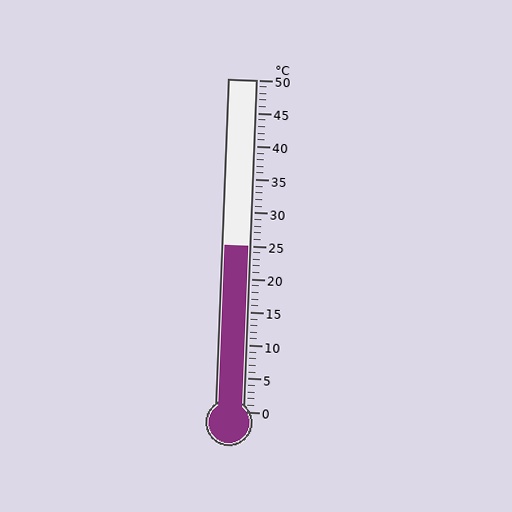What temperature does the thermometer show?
The thermometer shows approximately 25°C.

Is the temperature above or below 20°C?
The temperature is above 20°C.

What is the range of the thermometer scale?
The thermometer scale ranges from 0°C to 50°C.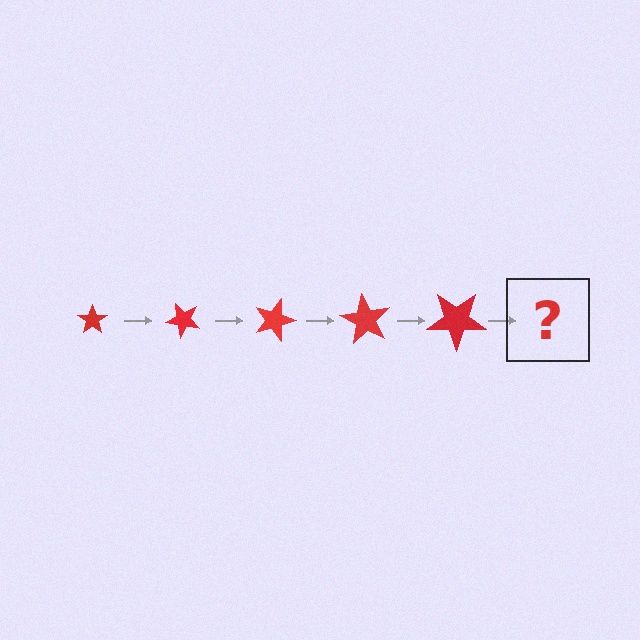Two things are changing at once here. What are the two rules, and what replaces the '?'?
The two rules are that the star grows larger each step and it rotates 45 degrees each step. The '?' should be a star, larger than the previous one and rotated 225 degrees from the start.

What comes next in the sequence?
The next element should be a star, larger than the previous one and rotated 225 degrees from the start.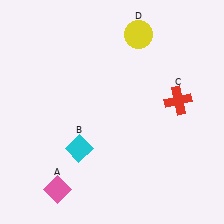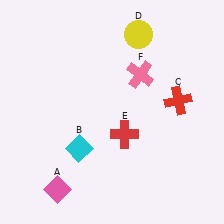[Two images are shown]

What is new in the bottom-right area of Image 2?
A red cross (E) was added in the bottom-right area of Image 2.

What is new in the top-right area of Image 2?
A pink cross (F) was added in the top-right area of Image 2.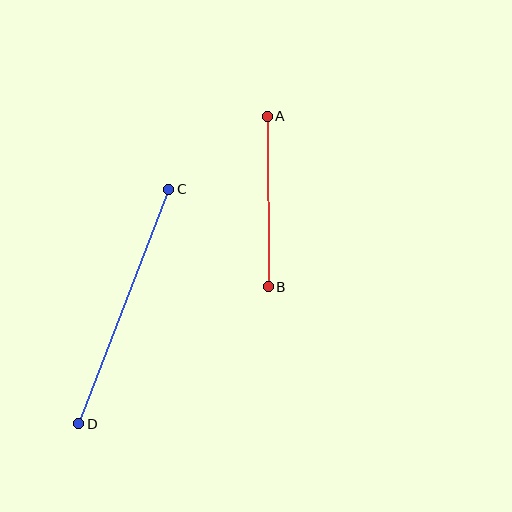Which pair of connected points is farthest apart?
Points C and D are farthest apart.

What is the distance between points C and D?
The distance is approximately 251 pixels.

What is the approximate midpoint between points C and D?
The midpoint is at approximately (124, 306) pixels.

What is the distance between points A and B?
The distance is approximately 171 pixels.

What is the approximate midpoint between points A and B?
The midpoint is at approximately (268, 201) pixels.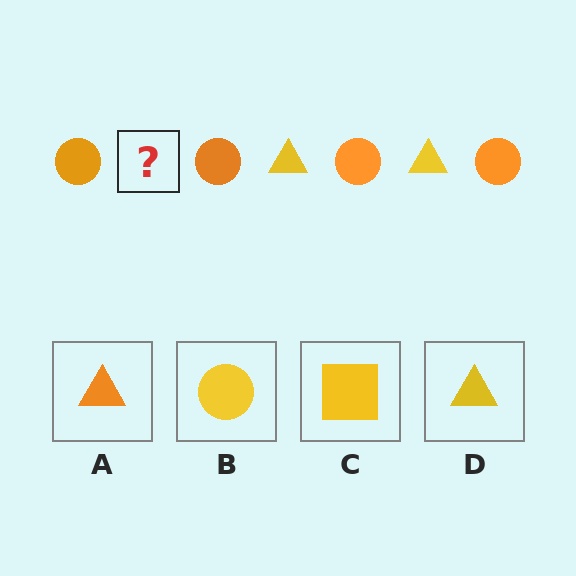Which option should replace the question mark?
Option D.